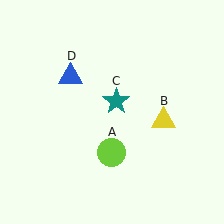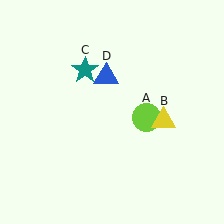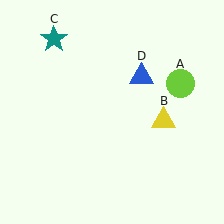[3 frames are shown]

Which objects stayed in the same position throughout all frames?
Yellow triangle (object B) remained stationary.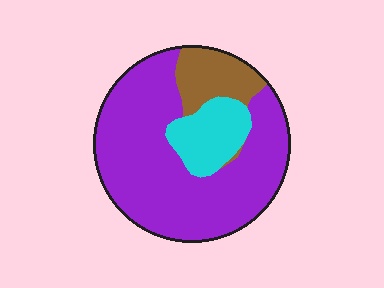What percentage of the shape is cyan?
Cyan covers 15% of the shape.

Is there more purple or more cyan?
Purple.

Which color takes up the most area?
Purple, at roughly 70%.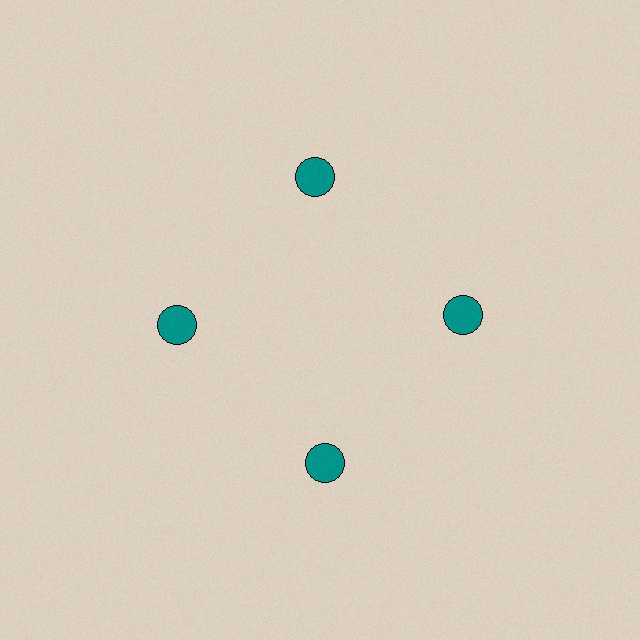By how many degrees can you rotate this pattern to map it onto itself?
The pattern maps onto itself every 90 degrees of rotation.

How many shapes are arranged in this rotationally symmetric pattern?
There are 4 shapes, arranged in 4 groups of 1.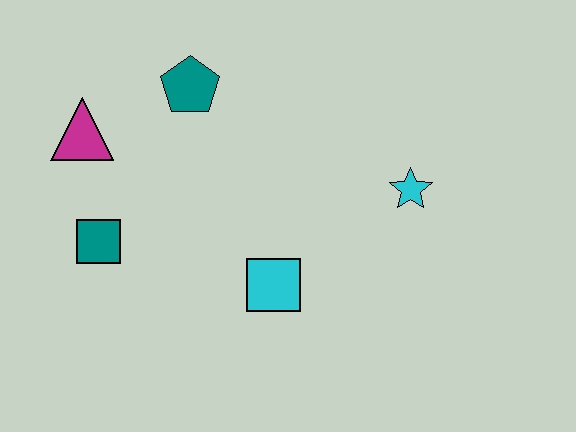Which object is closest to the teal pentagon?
The magenta triangle is closest to the teal pentagon.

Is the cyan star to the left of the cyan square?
No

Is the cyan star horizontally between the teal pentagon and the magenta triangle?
No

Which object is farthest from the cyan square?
The magenta triangle is farthest from the cyan square.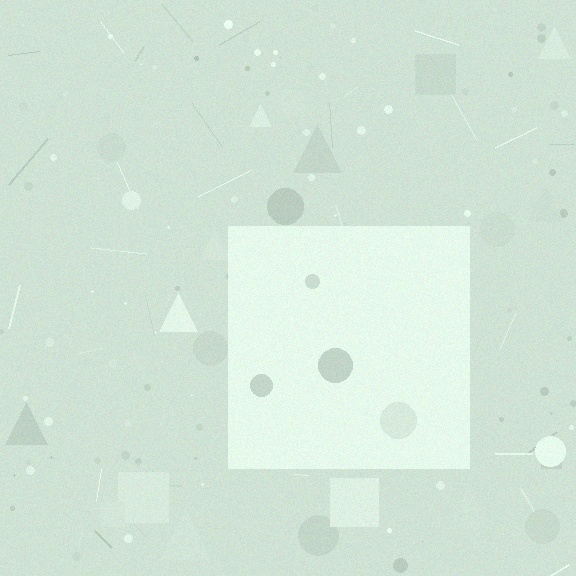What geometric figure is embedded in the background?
A square is embedded in the background.